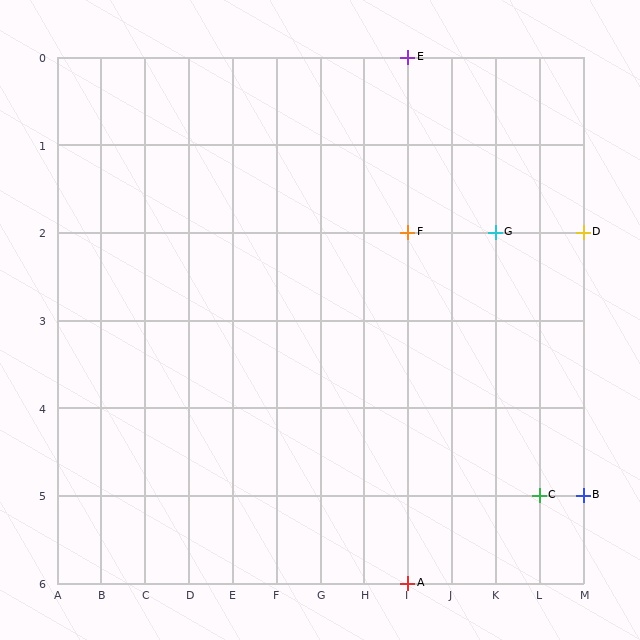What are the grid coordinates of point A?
Point A is at grid coordinates (I, 6).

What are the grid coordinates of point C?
Point C is at grid coordinates (L, 5).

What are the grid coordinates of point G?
Point G is at grid coordinates (K, 2).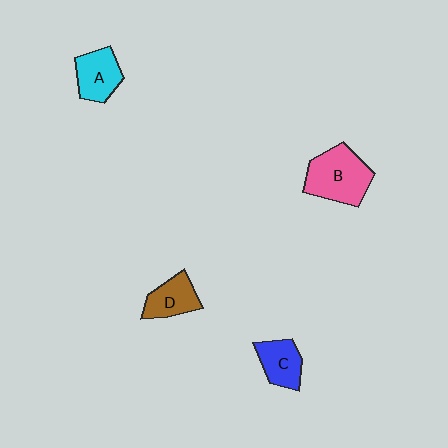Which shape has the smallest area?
Shape C (blue).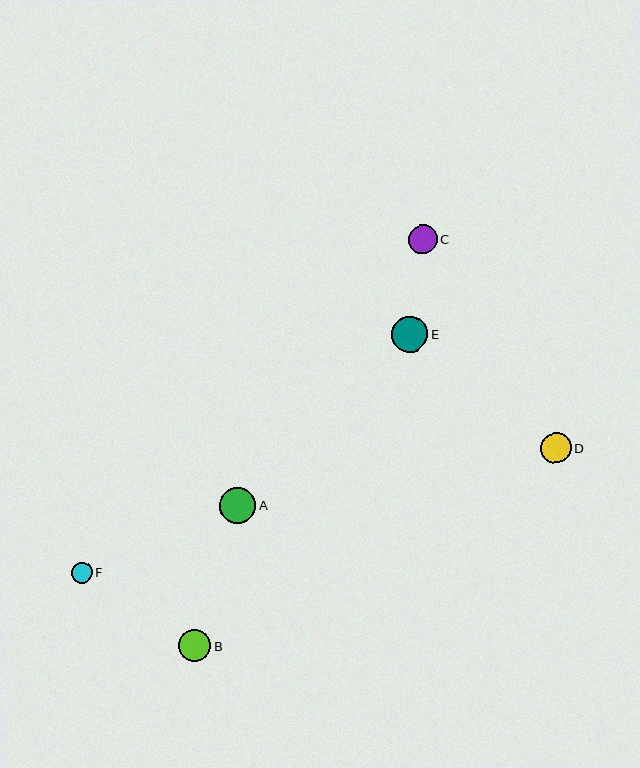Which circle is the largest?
Circle E is the largest with a size of approximately 36 pixels.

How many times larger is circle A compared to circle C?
Circle A is approximately 1.2 times the size of circle C.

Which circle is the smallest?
Circle F is the smallest with a size of approximately 21 pixels.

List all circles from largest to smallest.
From largest to smallest: E, A, B, D, C, F.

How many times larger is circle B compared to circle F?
Circle B is approximately 1.6 times the size of circle F.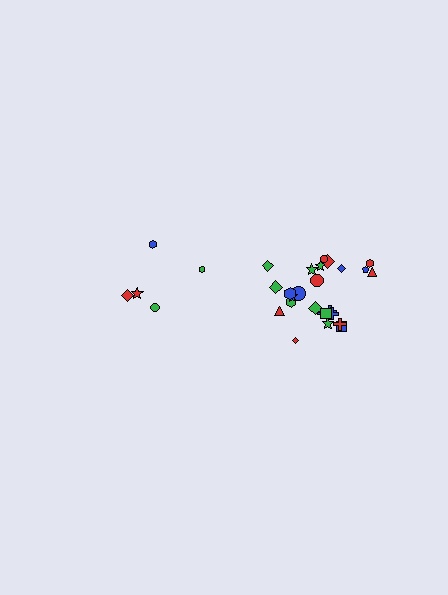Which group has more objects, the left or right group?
The right group.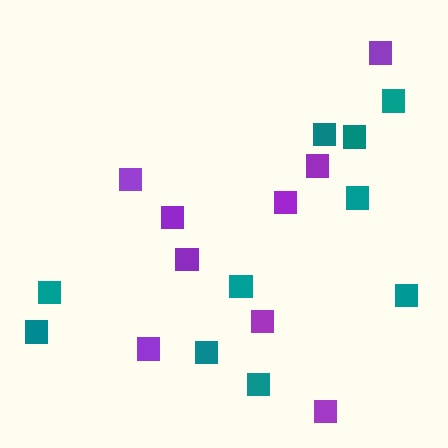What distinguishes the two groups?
There are 2 groups: one group of teal squares (10) and one group of purple squares (9).